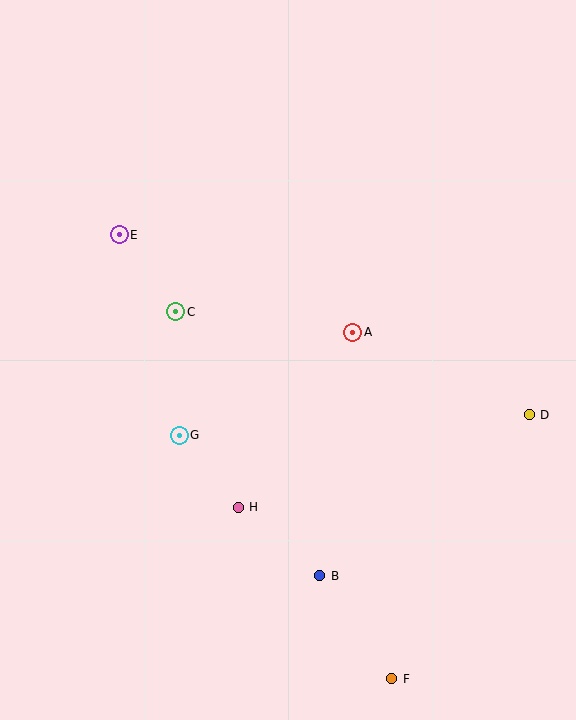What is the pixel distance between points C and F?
The distance between C and F is 426 pixels.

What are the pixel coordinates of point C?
Point C is at (176, 312).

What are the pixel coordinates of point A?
Point A is at (353, 332).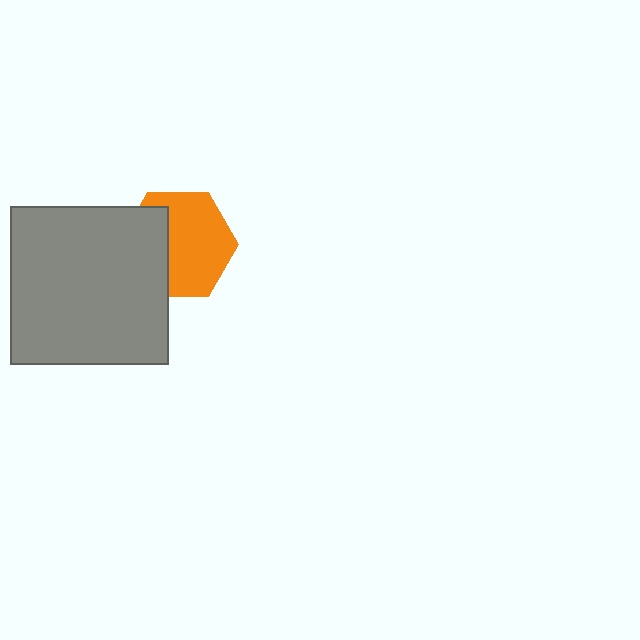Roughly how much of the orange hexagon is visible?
About half of it is visible (roughly 63%).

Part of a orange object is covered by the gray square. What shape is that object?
It is a hexagon.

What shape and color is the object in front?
The object in front is a gray square.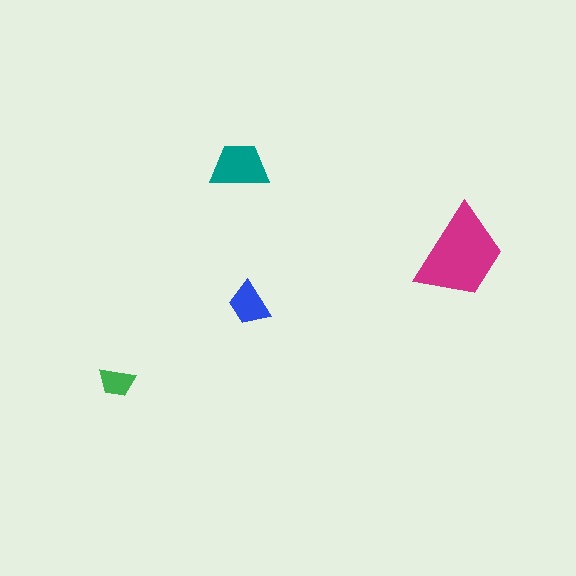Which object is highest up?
The teal trapezoid is topmost.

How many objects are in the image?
There are 4 objects in the image.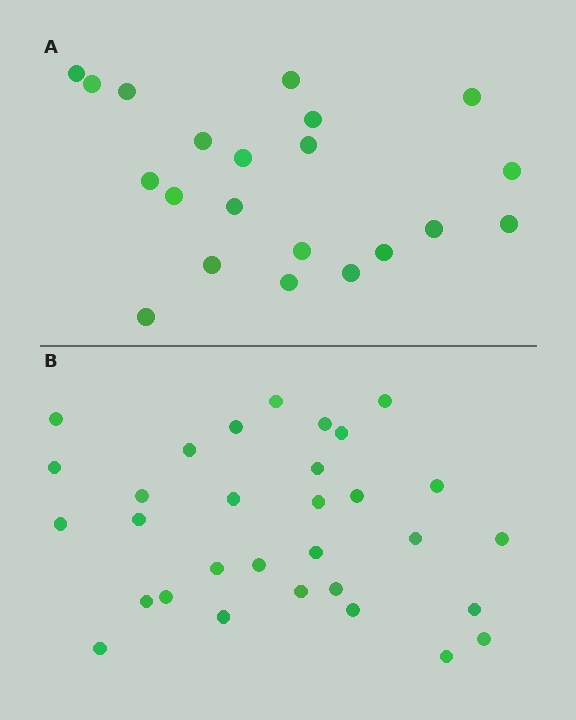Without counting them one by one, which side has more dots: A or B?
Region B (the bottom region) has more dots.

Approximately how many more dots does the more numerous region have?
Region B has roughly 10 or so more dots than region A.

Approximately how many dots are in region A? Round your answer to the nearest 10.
About 20 dots. (The exact count is 21, which rounds to 20.)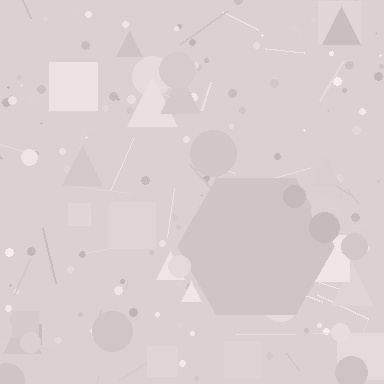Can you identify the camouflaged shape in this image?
The camouflaged shape is a hexagon.